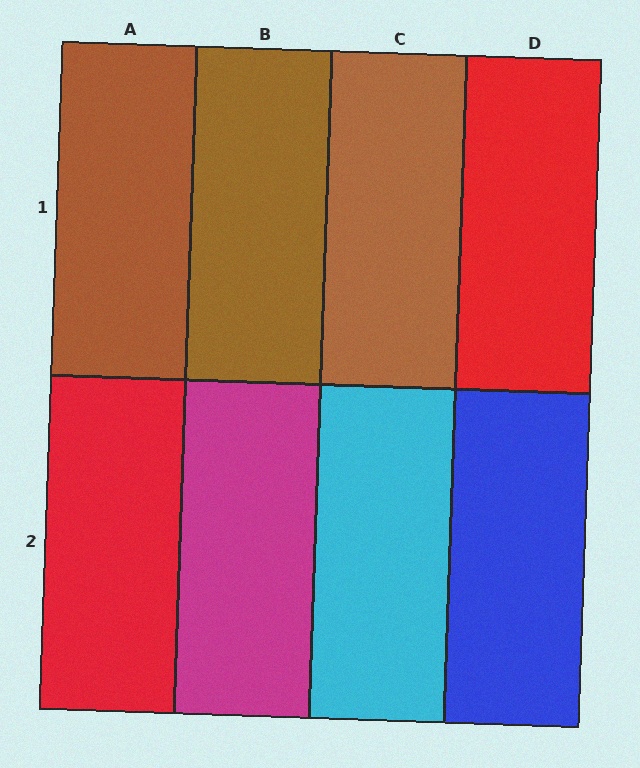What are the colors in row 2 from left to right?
Red, magenta, cyan, blue.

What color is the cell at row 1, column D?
Red.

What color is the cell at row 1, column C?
Brown.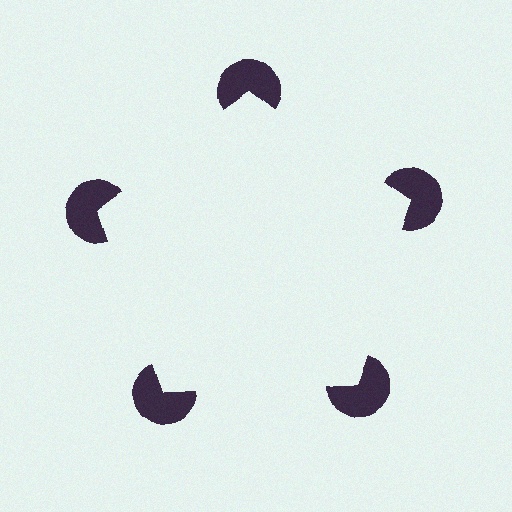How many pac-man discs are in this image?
There are 5 — one at each vertex of the illusory pentagon.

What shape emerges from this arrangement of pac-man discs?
An illusory pentagon — its edges are inferred from the aligned wedge cuts in the pac-man discs, not physically drawn.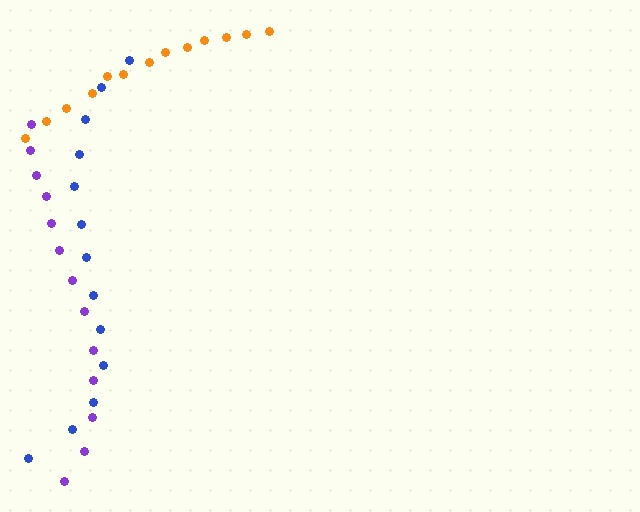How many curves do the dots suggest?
There are 3 distinct paths.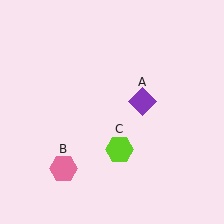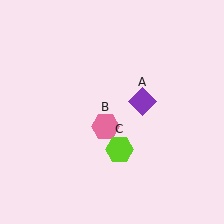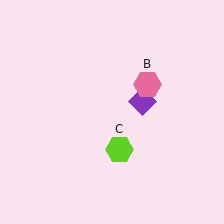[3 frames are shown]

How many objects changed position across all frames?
1 object changed position: pink hexagon (object B).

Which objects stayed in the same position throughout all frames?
Purple diamond (object A) and lime hexagon (object C) remained stationary.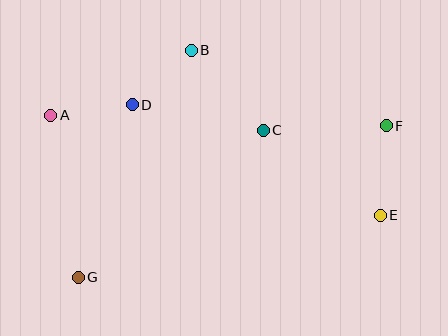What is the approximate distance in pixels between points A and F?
The distance between A and F is approximately 336 pixels.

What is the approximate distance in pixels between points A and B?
The distance between A and B is approximately 155 pixels.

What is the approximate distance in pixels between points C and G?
The distance between C and G is approximately 236 pixels.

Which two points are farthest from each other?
Points A and E are farthest from each other.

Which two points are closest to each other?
Points B and D are closest to each other.